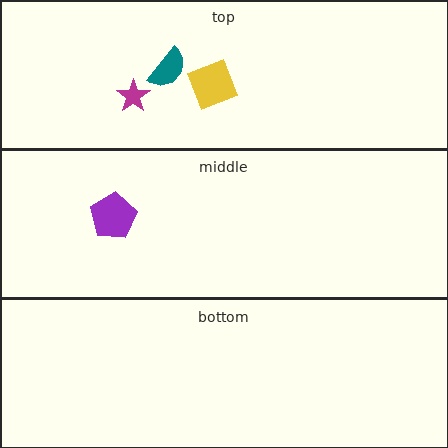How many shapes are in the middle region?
1.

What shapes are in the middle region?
The purple pentagon.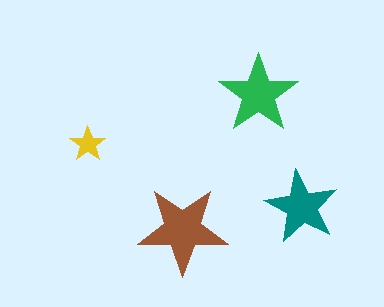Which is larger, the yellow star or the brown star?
The brown one.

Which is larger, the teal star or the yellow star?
The teal one.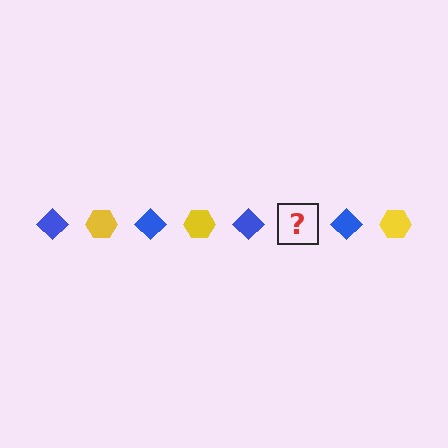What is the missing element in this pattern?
The missing element is a yellow hexagon.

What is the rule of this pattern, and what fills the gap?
The rule is that the pattern alternates between blue diamond and yellow hexagon. The gap should be filled with a yellow hexagon.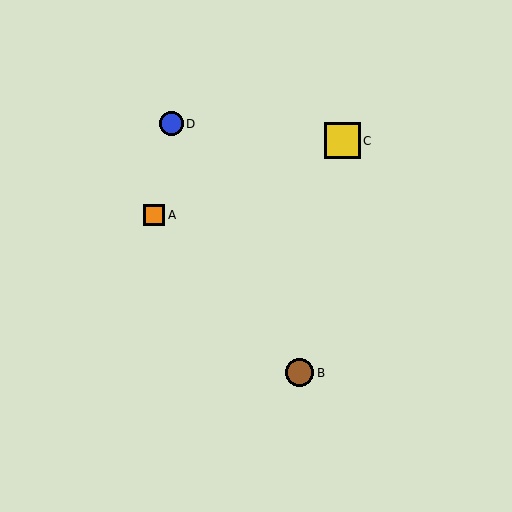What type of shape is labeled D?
Shape D is a blue circle.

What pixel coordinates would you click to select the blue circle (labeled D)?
Click at (171, 124) to select the blue circle D.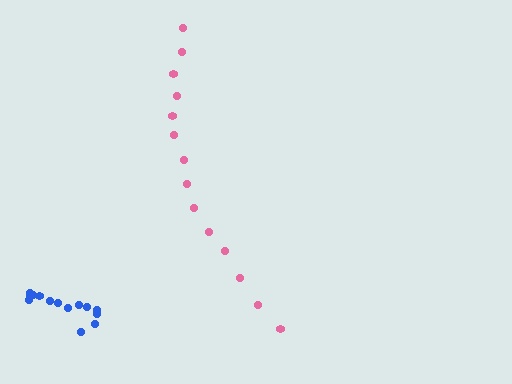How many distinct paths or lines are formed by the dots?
There are 2 distinct paths.